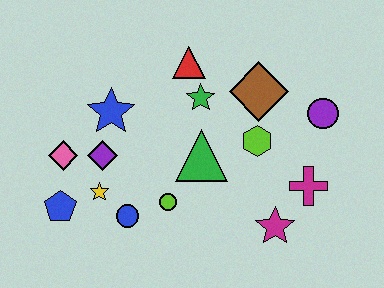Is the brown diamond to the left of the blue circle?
No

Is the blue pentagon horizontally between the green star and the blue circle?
No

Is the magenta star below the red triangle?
Yes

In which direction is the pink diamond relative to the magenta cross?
The pink diamond is to the left of the magenta cross.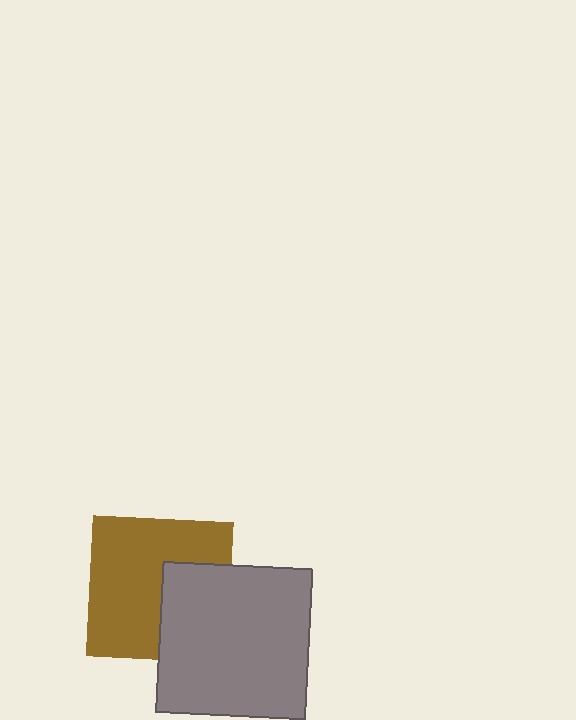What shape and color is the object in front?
The object in front is a gray square.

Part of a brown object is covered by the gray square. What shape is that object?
It is a square.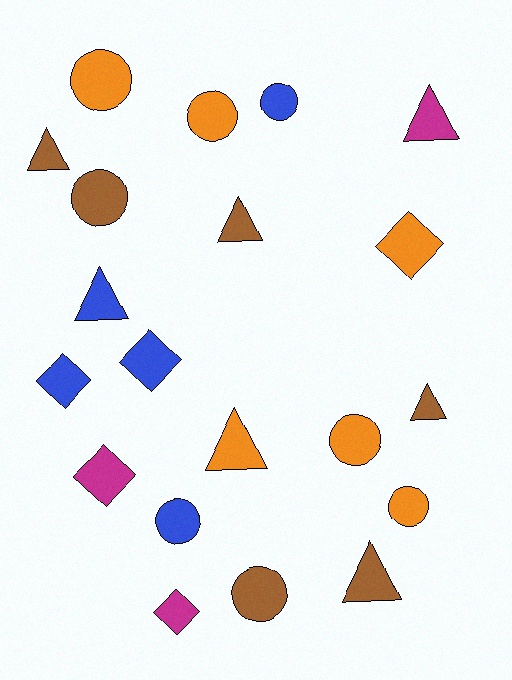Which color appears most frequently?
Brown, with 6 objects.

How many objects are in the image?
There are 20 objects.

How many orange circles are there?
There are 4 orange circles.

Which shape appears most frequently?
Circle, with 8 objects.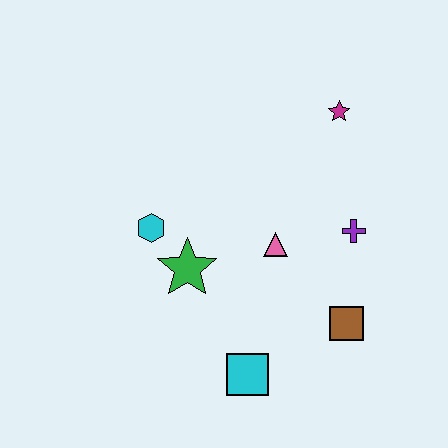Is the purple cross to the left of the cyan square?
No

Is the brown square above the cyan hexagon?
No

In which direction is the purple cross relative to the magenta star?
The purple cross is below the magenta star.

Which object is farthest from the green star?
The magenta star is farthest from the green star.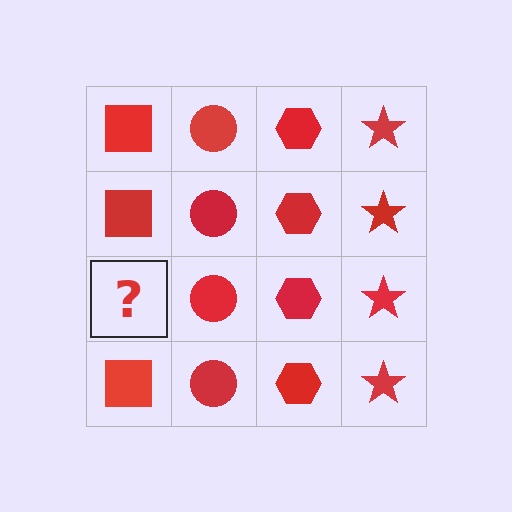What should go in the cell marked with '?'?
The missing cell should contain a red square.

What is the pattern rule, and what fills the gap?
The rule is that each column has a consistent shape. The gap should be filled with a red square.